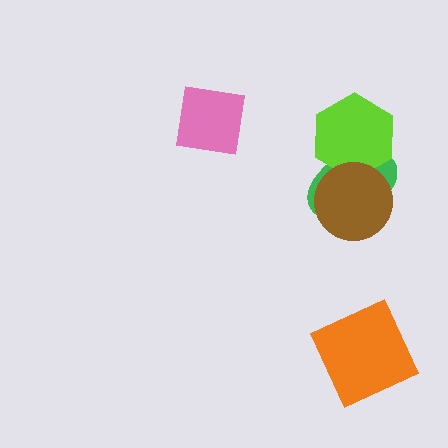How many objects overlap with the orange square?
0 objects overlap with the orange square.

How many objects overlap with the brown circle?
2 objects overlap with the brown circle.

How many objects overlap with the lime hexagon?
2 objects overlap with the lime hexagon.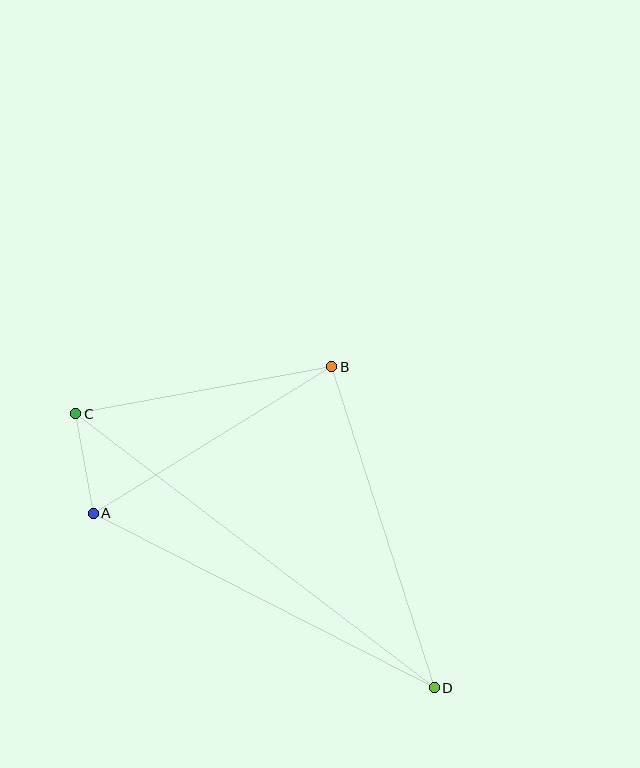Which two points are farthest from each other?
Points C and D are farthest from each other.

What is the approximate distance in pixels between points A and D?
The distance between A and D is approximately 383 pixels.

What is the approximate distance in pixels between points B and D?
The distance between B and D is approximately 337 pixels.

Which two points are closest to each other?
Points A and C are closest to each other.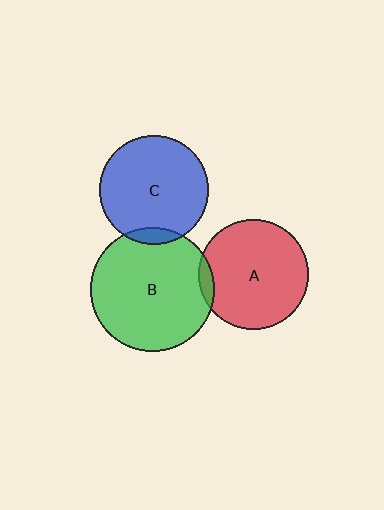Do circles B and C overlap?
Yes.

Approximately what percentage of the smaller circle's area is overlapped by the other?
Approximately 10%.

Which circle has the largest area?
Circle B (green).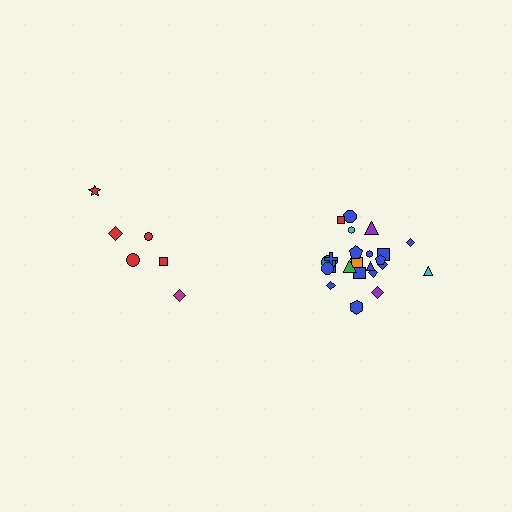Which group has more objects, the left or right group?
The right group.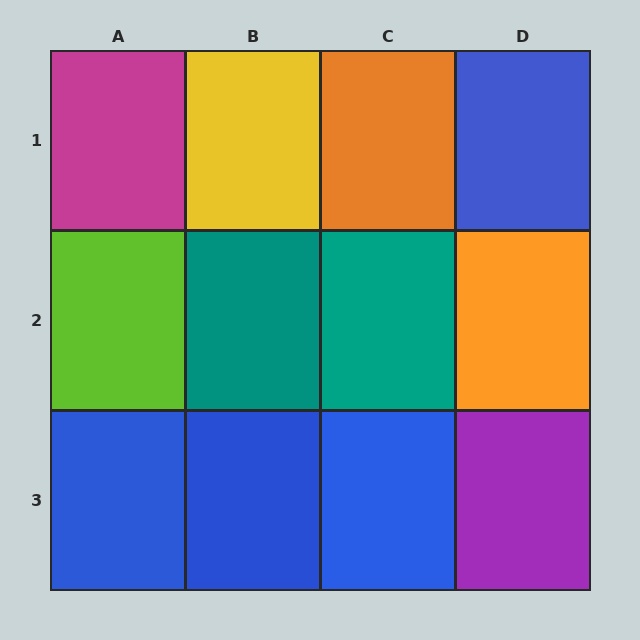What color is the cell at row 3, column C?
Blue.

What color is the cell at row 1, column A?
Magenta.